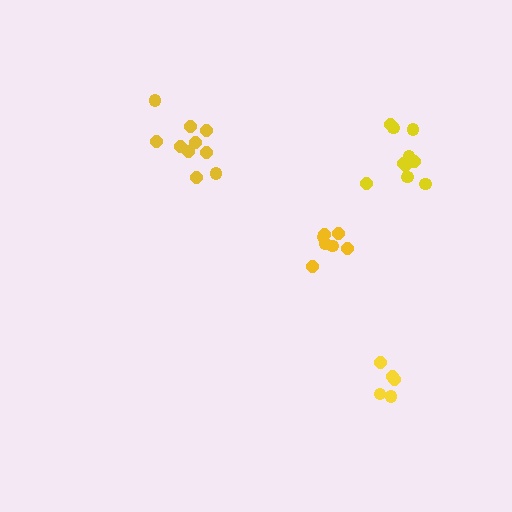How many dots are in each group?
Group 1: 7 dots, Group 2: 5 dots, Group 3: 10 dots, Group 4: 10 dots (32 total).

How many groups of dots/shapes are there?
There are 4 groups.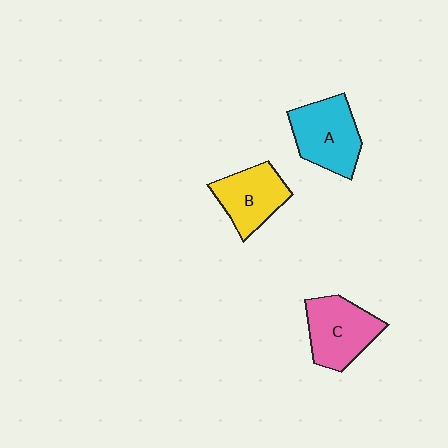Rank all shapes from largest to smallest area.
From largest to smallest: A (cyan), C (pink), B (yellow).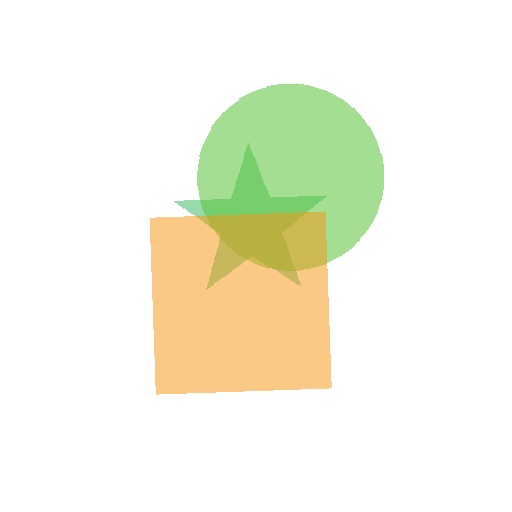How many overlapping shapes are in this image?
There are 3 overlapping shapes in the image.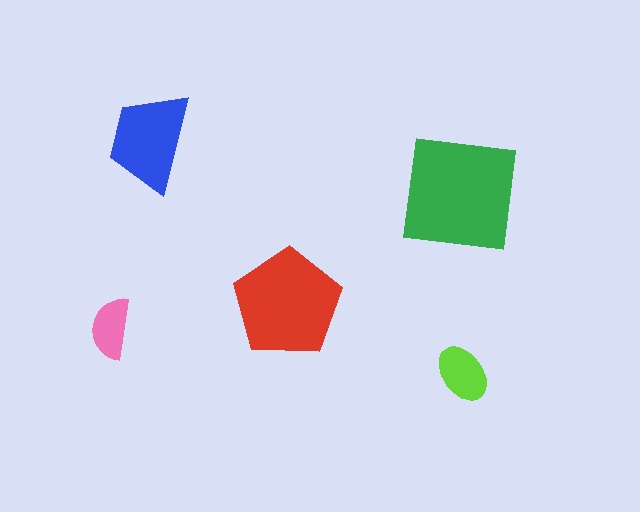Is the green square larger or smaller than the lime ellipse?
Larger.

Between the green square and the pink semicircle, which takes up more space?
The green square.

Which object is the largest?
The green square.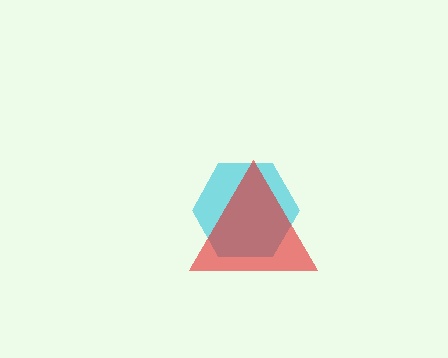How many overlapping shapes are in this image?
There are 2 overlapping shapes in the image.